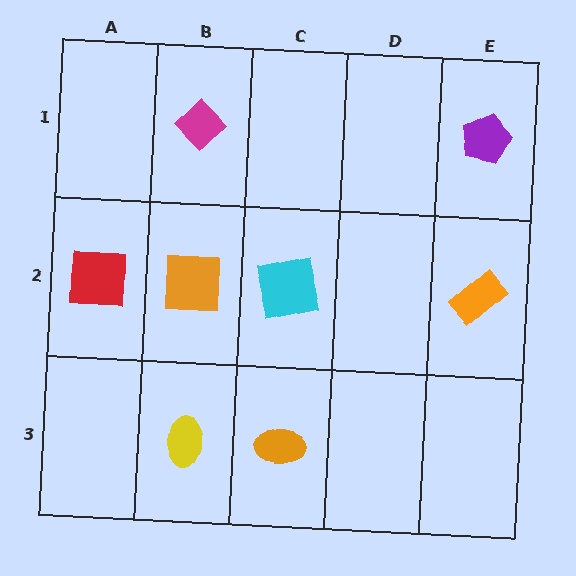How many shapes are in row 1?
2 shapes.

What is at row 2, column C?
A cyan square.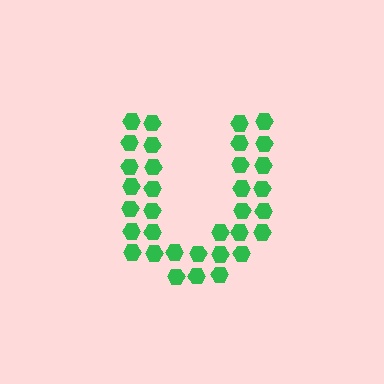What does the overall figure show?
The overall figure shows the letter U.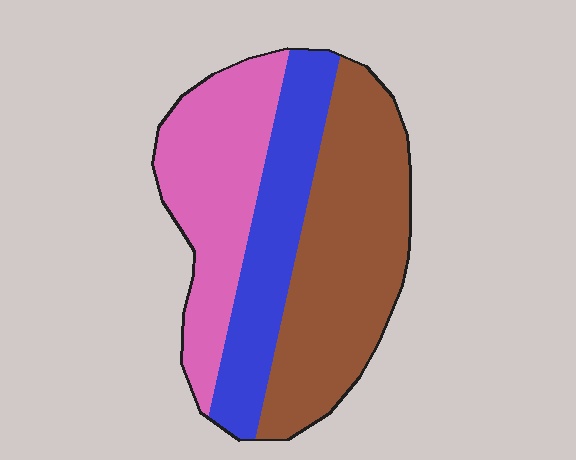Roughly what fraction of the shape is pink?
Pink takes up between a quarter and a half of the shape.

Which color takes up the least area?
Blue, at roughly 25%.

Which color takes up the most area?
Brown, at roughly 45%.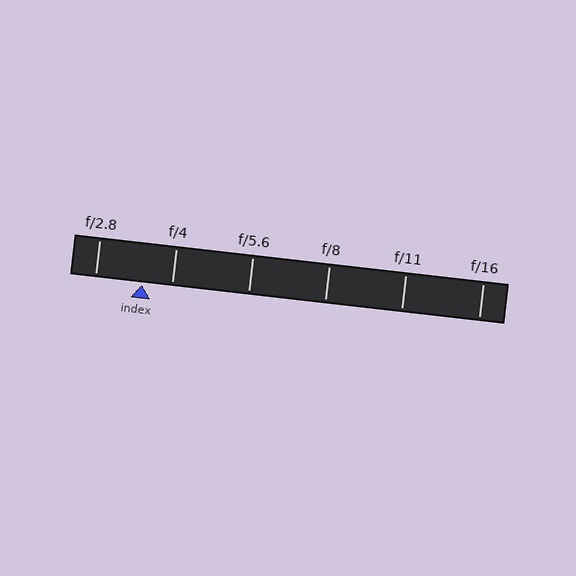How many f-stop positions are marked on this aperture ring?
There are 6 f-stop positions marked.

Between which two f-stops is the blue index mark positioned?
The index mark is between f/2.8 and f/4.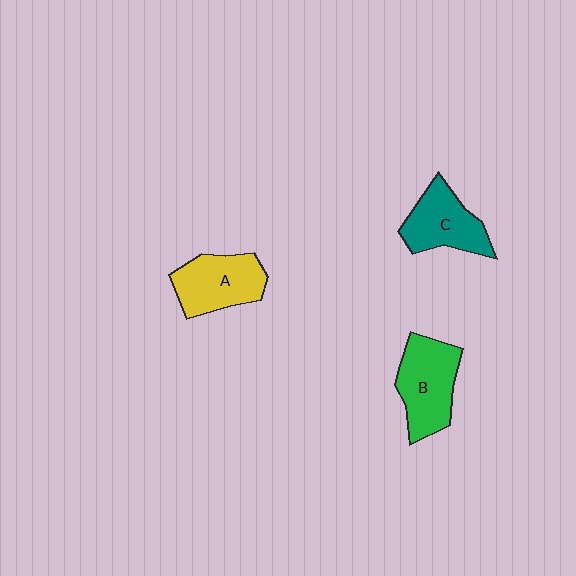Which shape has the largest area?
Shape B (green).